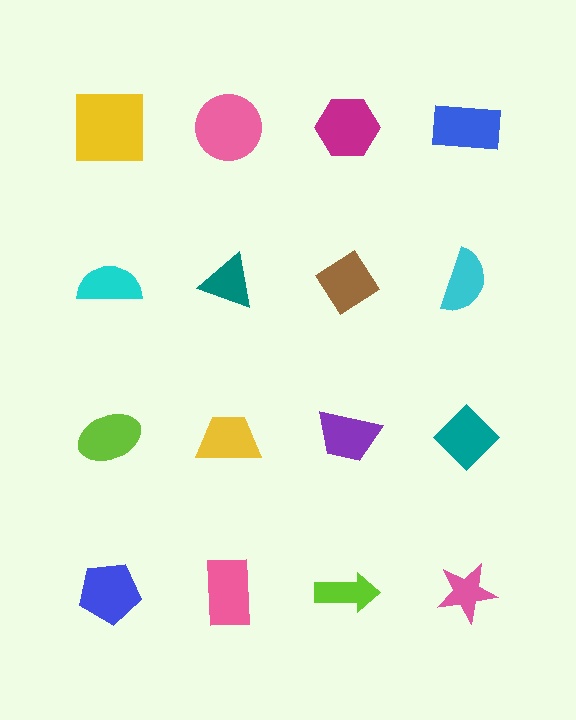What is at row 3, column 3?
A purple trapezoid.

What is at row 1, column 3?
A magenta hexagon.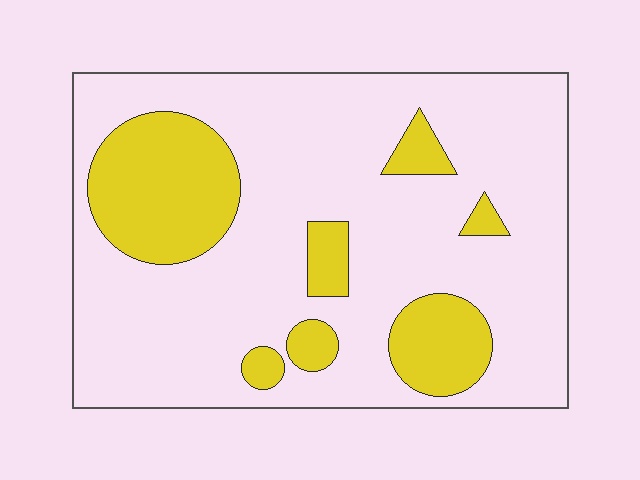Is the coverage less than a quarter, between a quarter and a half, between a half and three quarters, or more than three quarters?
Less than a quarter.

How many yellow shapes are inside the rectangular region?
7.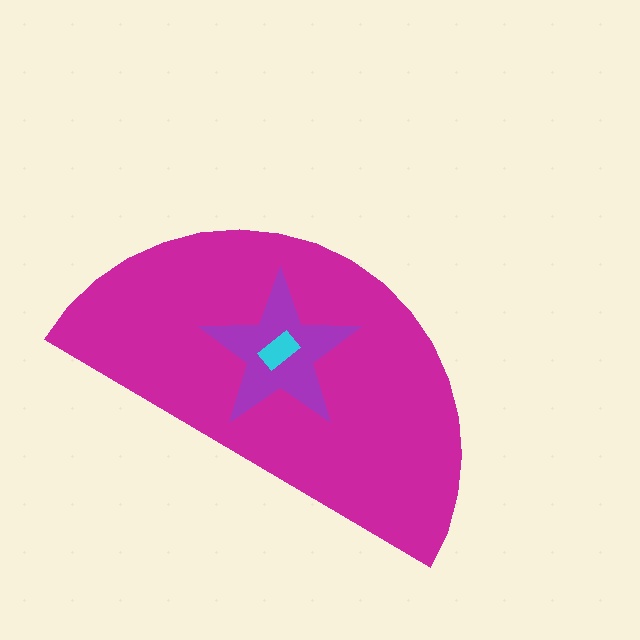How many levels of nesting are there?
3.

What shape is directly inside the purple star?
The cyan rectangle.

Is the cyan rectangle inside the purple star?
Yes.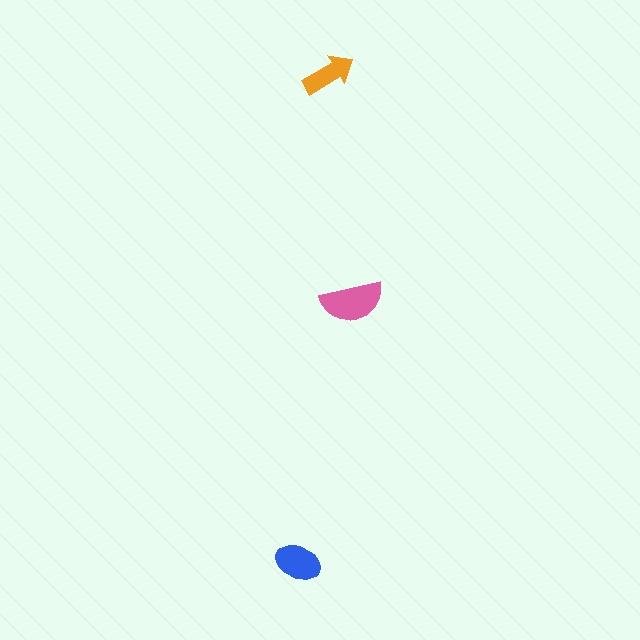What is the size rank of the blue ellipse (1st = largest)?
2nd.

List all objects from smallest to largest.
The orange arrow, the blue ellipse, the pink semicircle.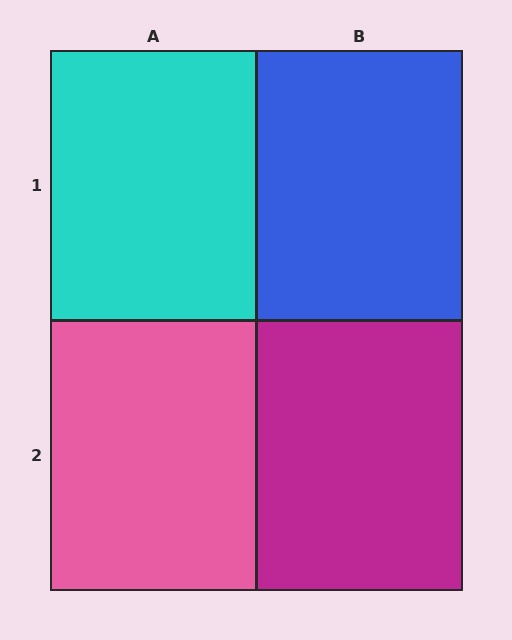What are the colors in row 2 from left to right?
Pink, magenta.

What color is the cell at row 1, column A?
Cyan.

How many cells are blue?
1 cell is blue.